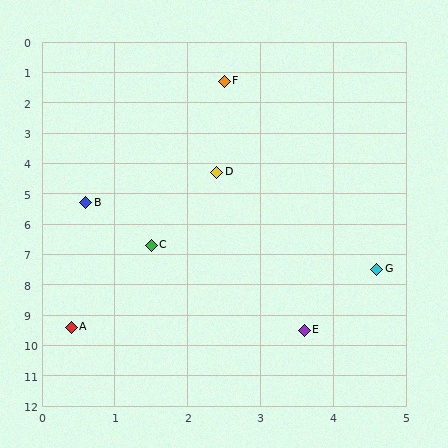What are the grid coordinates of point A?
Point A is at approximately (0.4, 9.4).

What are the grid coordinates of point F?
Point F is at approximately (2.5, 1.3).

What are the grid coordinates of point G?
Point G is at approximately (4.6, 7.5).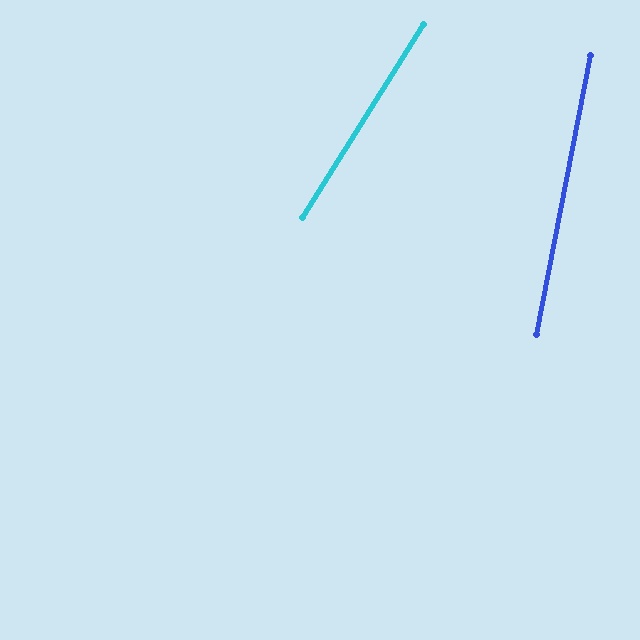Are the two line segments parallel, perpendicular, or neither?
Neither parallel nor perpendicular — they differ by about 21°.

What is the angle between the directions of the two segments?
Approximately 21 degrees.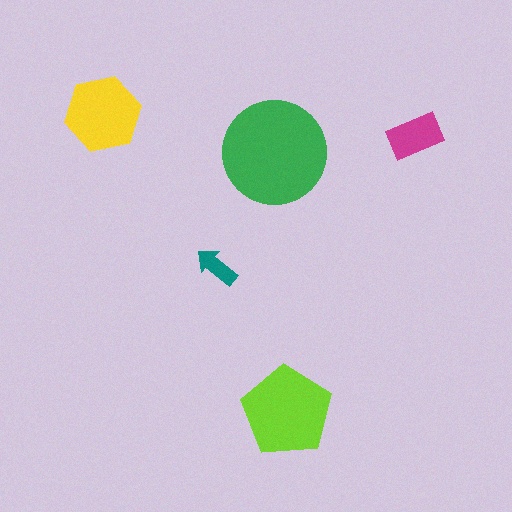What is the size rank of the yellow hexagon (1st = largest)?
3rd.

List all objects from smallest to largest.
The teal arrow, the magenta rectangle, the yellow hexagon, the lime pentagon, the green circle.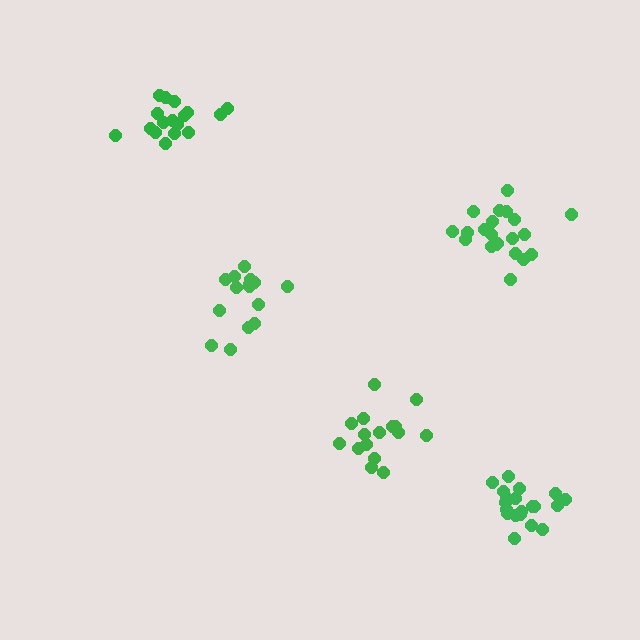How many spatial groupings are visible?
There are 5 spatial groupings.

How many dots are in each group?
Group 1: 16 dots, Group 2: 17 dots, Group 3: 15 dots, Group 4: 21 dots, Group 5: 20 dots (89 total).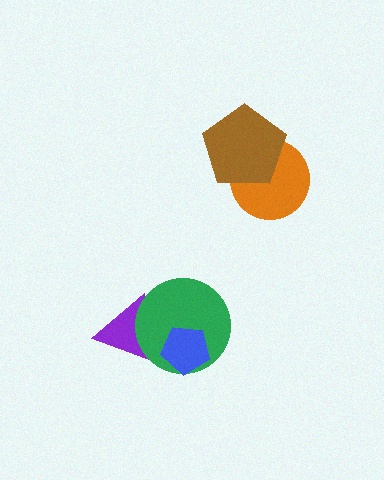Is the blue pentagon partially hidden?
No, no other shape covers it.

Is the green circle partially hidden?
Yes, it is partially covered by another shape.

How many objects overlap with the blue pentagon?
2 objects overlap with the blue pentagon.